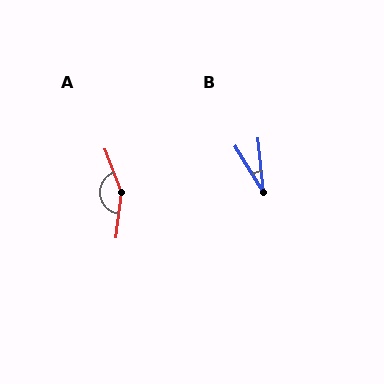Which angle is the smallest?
B, at approximately 26 degrees.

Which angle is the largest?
A, at approximately 152 degrees.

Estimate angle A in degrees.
Approximately 152 degrees.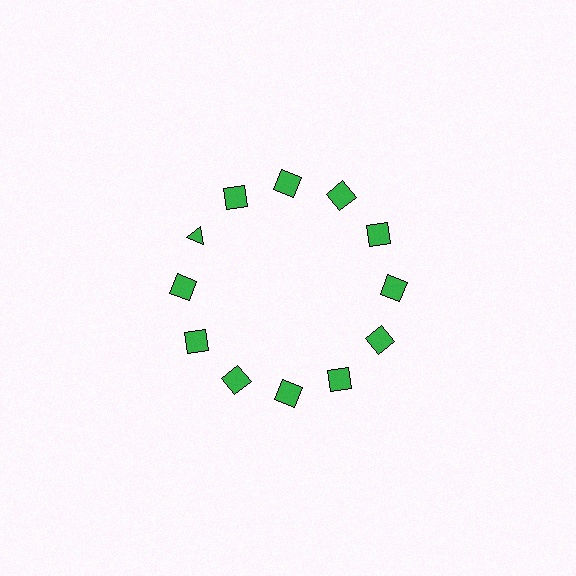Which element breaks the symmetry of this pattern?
The green triangle at roughly the 10 o'clock position breaks the symmetry. All other shapes are green squares.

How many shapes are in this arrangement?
There are 12 shapes arranged in a ring pattern.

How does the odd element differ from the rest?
It has a different shape: triangle instead of square.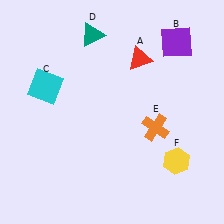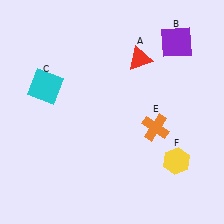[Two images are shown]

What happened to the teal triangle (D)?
The teal triangle (D) was removed in Image 2. It was in the top-left area of Image 1.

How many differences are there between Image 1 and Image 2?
There is 1 difference between the two images.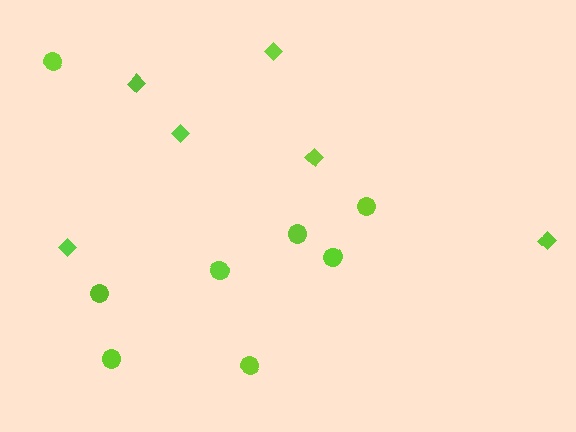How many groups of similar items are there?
There are 2 groups: one group of diamonds (6) and one group of circles (8).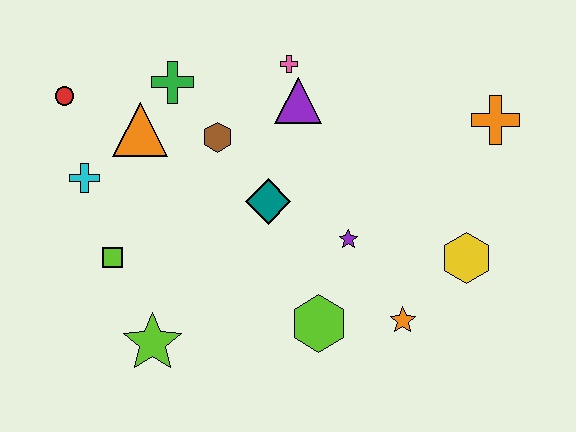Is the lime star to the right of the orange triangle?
Yes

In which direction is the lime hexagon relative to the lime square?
The lime hexagon is to the right of the lime square.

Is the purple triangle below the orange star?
No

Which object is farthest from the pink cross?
The lime star is farthest from the pink cross.